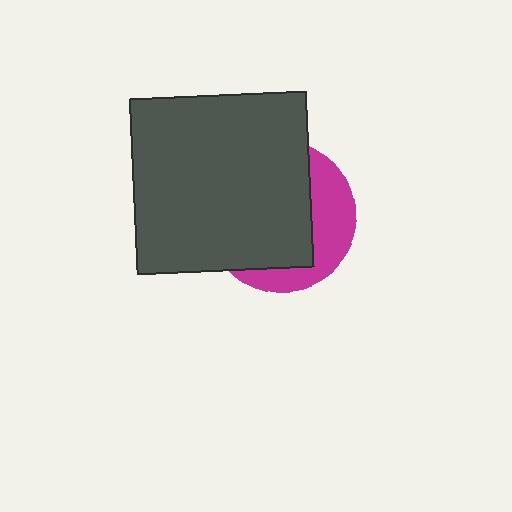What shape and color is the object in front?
The object in front is a dark gray square.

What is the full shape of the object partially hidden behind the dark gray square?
The partially hidden object is a magenta circle.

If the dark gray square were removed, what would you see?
You would see the complete magenta circle.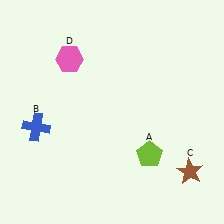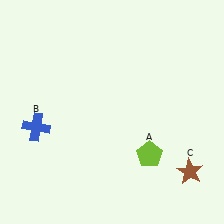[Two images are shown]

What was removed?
The pink hexagon (D) was removed in Image 2.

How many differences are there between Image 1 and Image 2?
There is 1 difference between the two images.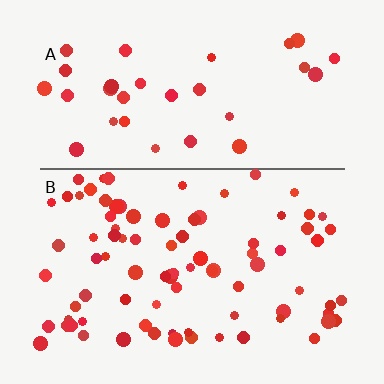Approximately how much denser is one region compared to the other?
Approximately 2.4× — region B over region A.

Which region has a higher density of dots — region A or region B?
B (the bottom).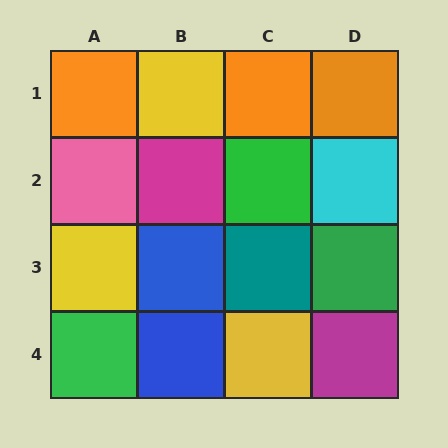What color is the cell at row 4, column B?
Blue.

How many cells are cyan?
1 cell is cyan.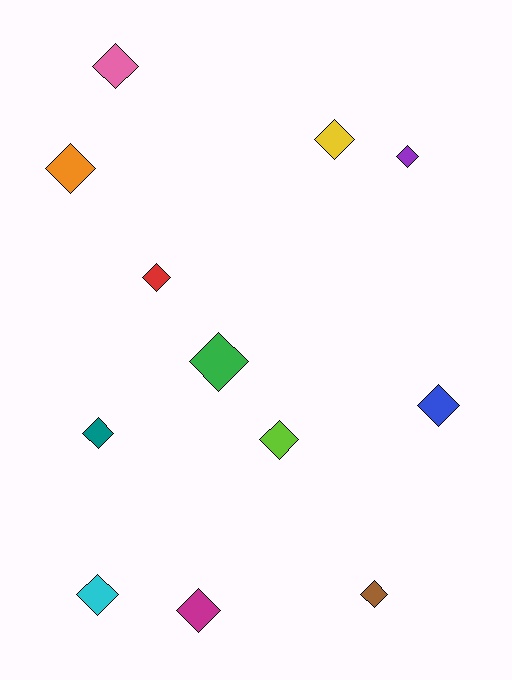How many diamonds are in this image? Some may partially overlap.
There are 12 diamonds.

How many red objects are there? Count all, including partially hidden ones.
There is 1 red object.